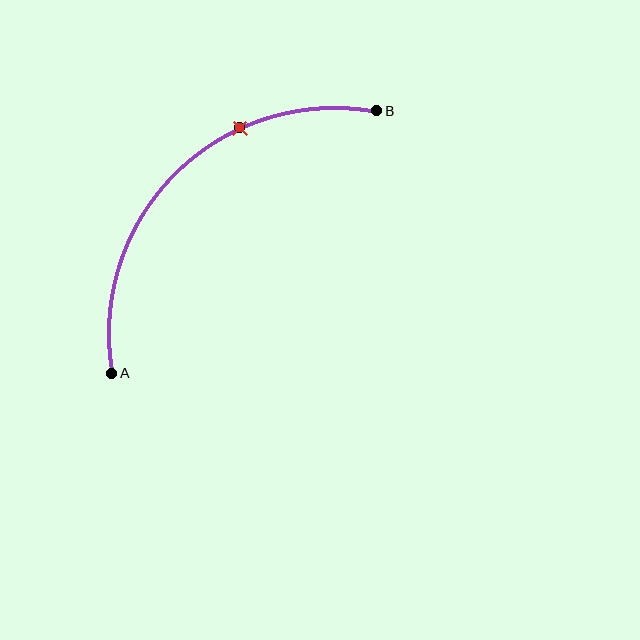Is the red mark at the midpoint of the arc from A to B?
No. The red mark lies on the arc but is closer to endpoint B. The arc midpoint would be at the point on the curve equidistant along the arc from both A and B.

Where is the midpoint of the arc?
The arc midpoint is the point on the curve farthest from the straight line joining A and B. It sits above and to the left of that line.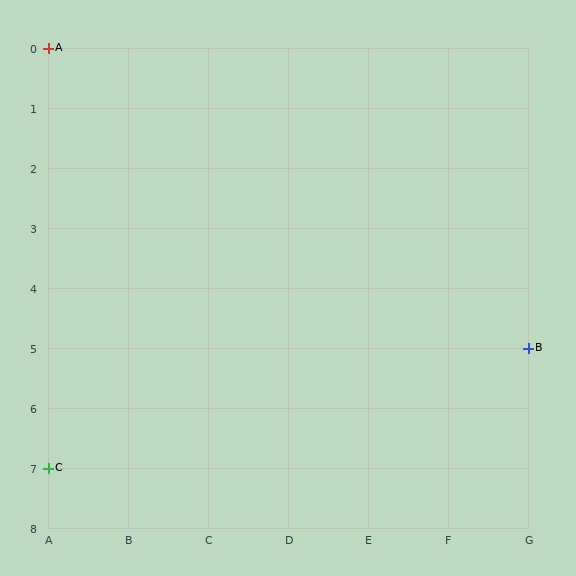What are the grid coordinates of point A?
Point A is at grid coordinates (A, 0).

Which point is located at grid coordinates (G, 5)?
Point B is at (G, 5).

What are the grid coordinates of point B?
Point B is at grid coordinates (G, 5).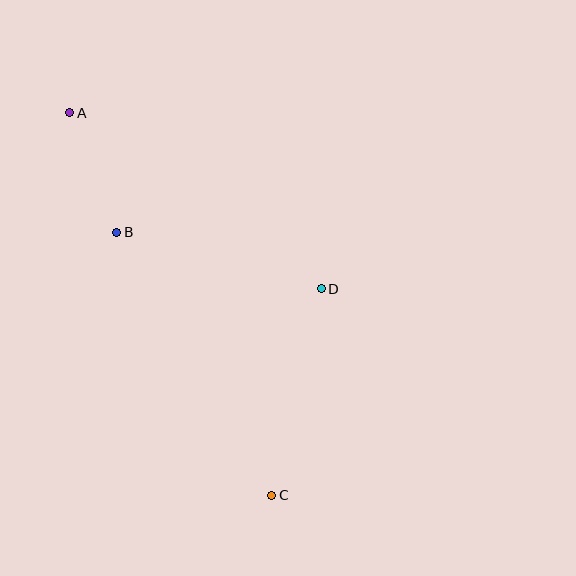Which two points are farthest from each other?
Points A and C are farthest from each other.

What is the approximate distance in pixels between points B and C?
The distance between B and C is approximately 305 pixels.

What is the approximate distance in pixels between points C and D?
The distance between C and D is approximately 212 pixels.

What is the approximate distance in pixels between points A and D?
The distance between A and D is approximately 307 pixels.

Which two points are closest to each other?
Points A and B are closest to each other.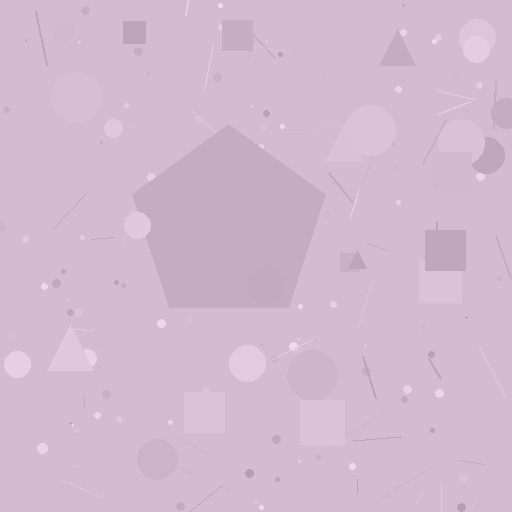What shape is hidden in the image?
A pentagon is hidden in the image.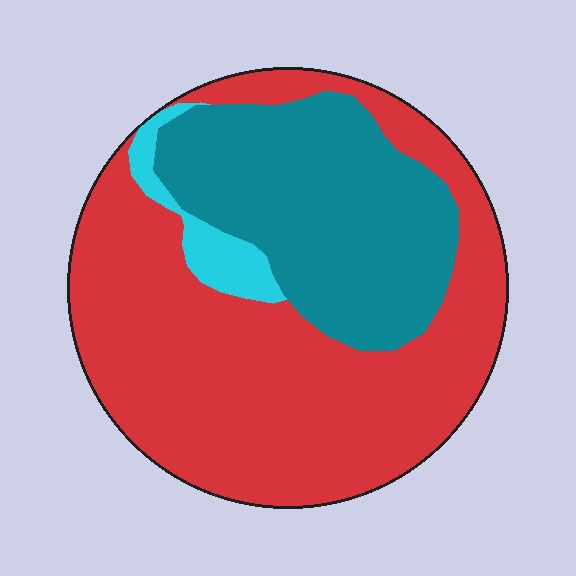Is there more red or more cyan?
Red.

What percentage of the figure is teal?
Teal covers 33% of the figure.